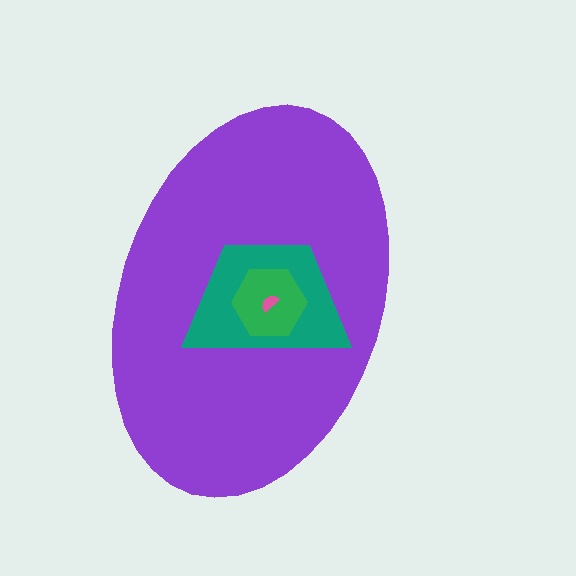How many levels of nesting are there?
4.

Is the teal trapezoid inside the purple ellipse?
Yes.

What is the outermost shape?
The purple ellipse.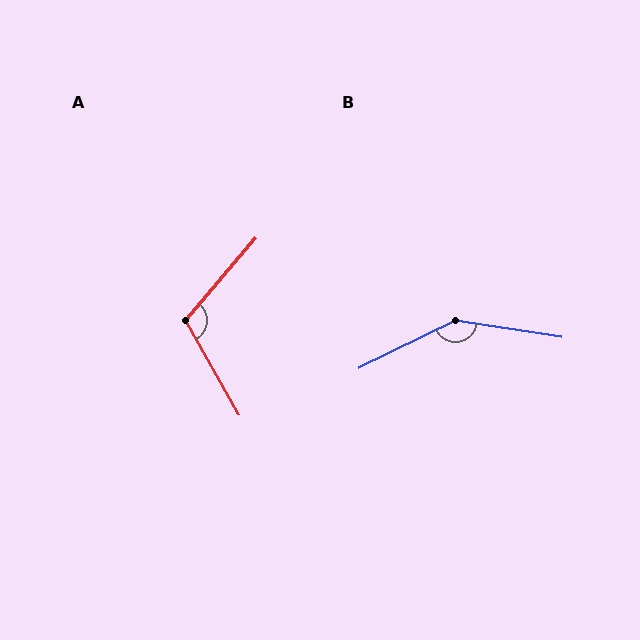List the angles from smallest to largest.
A (109°), B (145°).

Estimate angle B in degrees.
Approximately 145 degrees.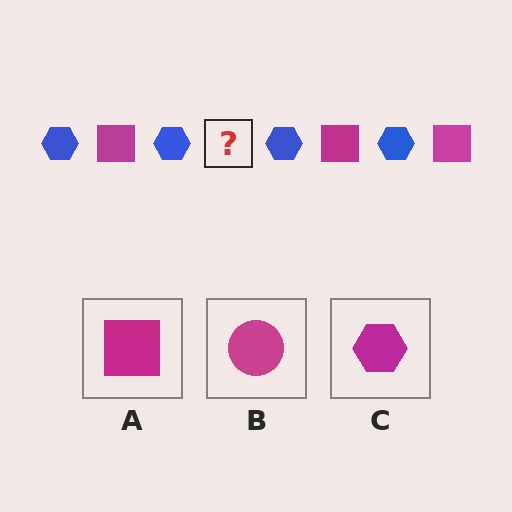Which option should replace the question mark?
Option A.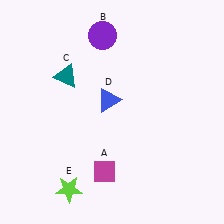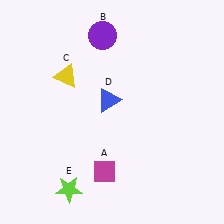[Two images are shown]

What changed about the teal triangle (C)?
In Image 1, C is teal. In Image 2, it changed to yellow.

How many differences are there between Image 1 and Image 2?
There is 1 difference between the two images.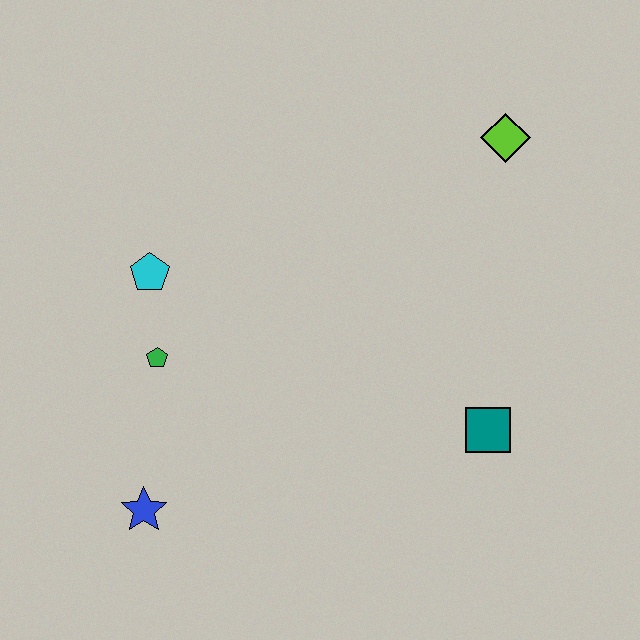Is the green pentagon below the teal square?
No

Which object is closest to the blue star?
The green pentagon is closest to the blue star.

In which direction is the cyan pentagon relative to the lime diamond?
The cyan pentagon is to the left of the lime diamond.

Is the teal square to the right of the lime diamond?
No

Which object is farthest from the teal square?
The cyan pentagon is farthest from the teal square.